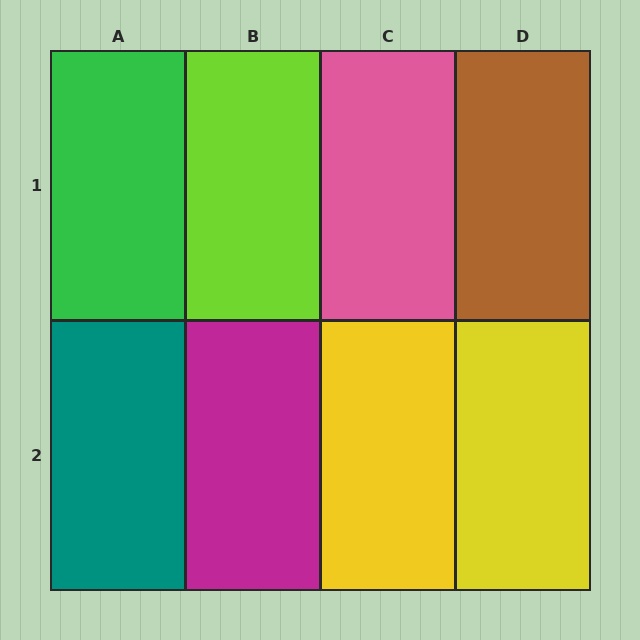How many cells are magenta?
1 cell is magenta.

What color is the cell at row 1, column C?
Pink.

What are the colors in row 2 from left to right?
Teal, magenta, yellow, yellow.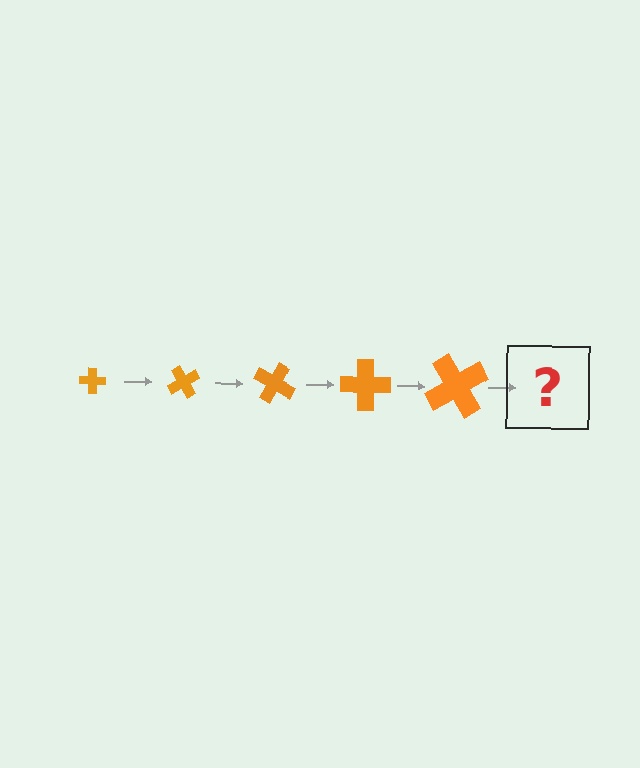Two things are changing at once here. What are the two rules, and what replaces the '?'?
The two rules are that the cross grows larger each step and it rotates 60 degrees each step. The '?' should be a cross, larger than the previous one and rotated 300 degrees from the start.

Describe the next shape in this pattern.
It should be a cross, larger than the previous one and rotated 300 degrees from the start.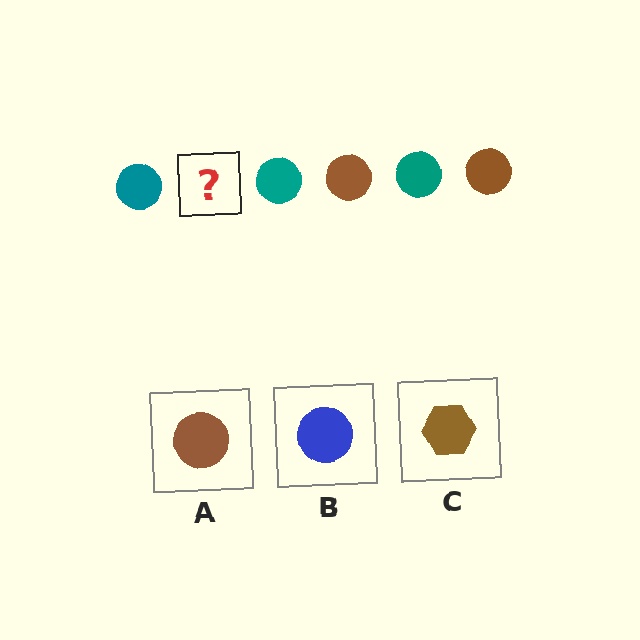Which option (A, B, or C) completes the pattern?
A.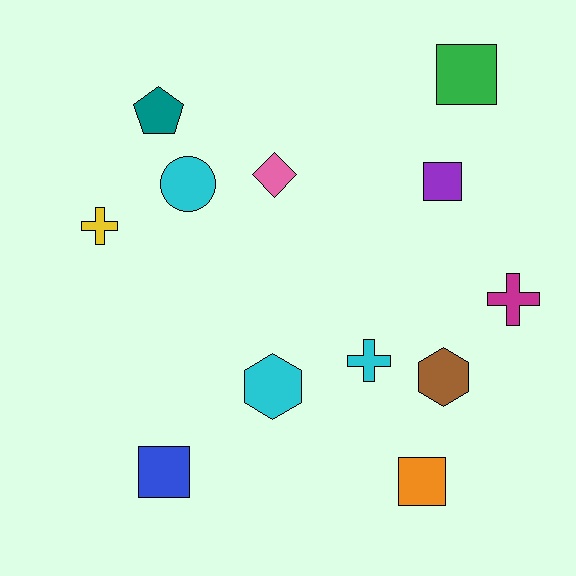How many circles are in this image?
There is 1 circle.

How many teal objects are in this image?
There is 1 teal object.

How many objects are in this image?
There are 12 objects.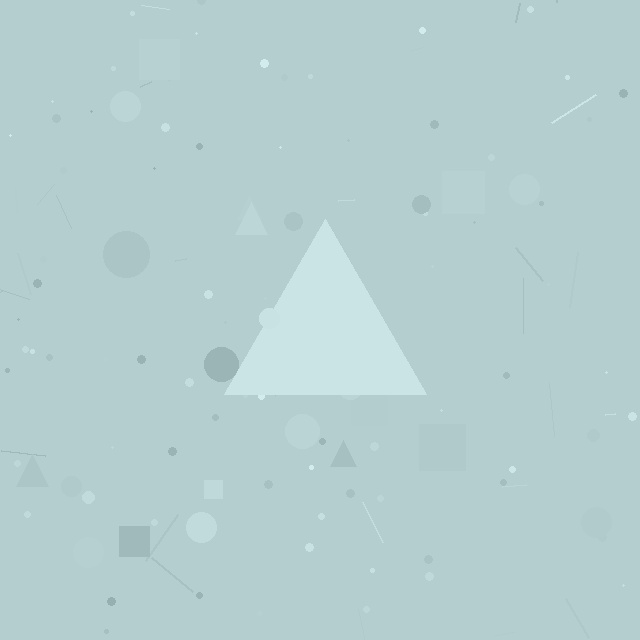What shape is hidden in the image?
A triangle is hidden in the image.